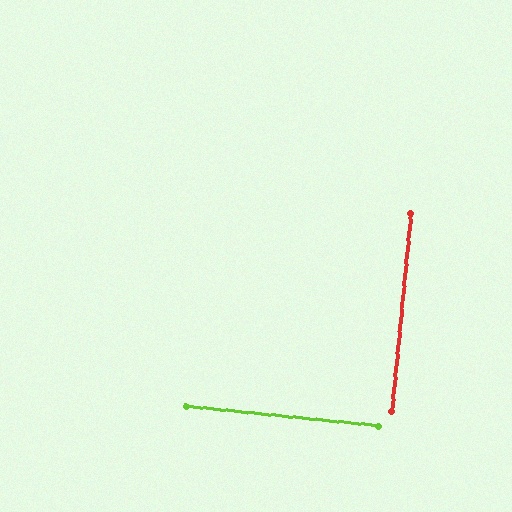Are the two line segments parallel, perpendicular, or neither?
Perpendicular — they meet at approximately 90°.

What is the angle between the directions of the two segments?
Approximately 90 degrees.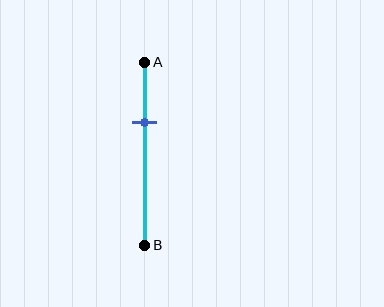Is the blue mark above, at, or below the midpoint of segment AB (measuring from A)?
The blue mark is above the midpoint of segment AB.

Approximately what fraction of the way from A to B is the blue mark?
The blue mark is approximately 35% of the way from A to B.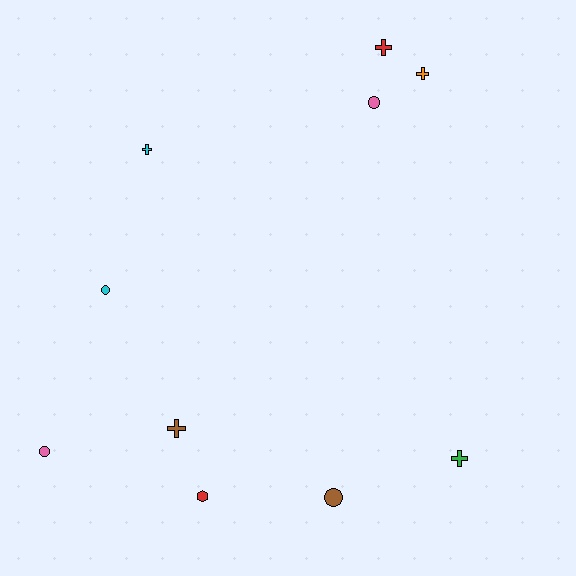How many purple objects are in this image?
There are no purple objects.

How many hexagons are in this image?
There is 1 hexagon.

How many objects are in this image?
There are 10 objects.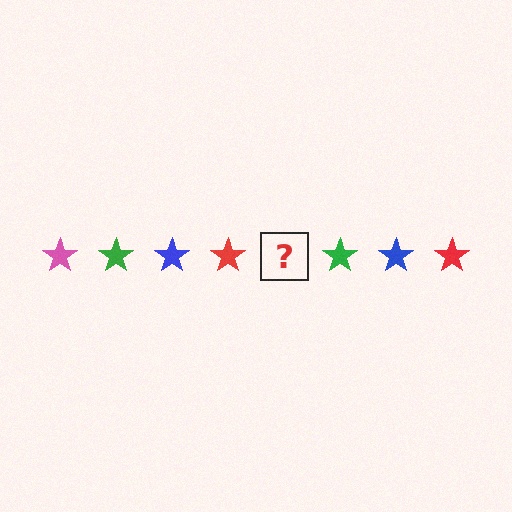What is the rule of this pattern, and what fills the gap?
The rule is that the pattern cycles through pink, green, blue, red stars. The gap should be filled with a pink star.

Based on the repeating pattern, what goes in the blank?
The blank should be a pink star.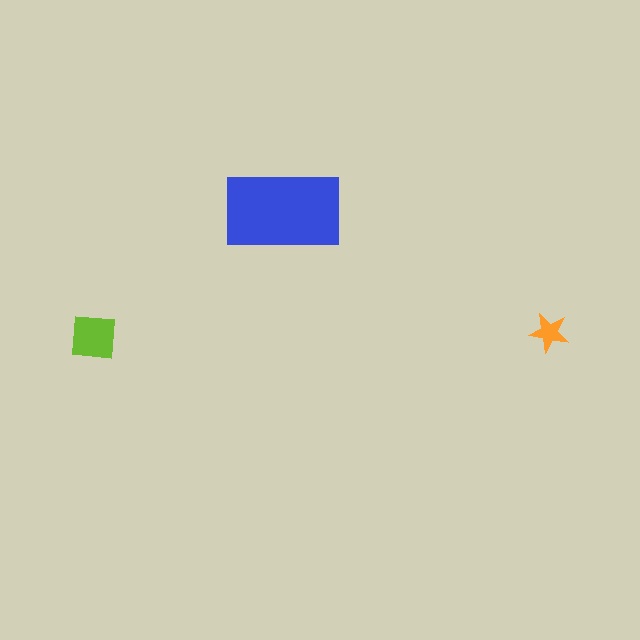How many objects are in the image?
There are 3 objects in the image.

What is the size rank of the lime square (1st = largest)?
2nd.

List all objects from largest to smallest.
The blue rectangle, the lime square, the orange star.